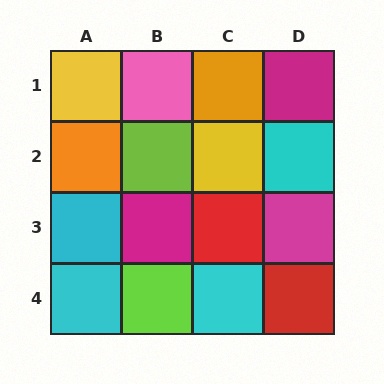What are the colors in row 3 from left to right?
Cyan, magenta, red, magenta.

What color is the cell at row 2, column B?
Lime.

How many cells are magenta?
3 cells are magenta.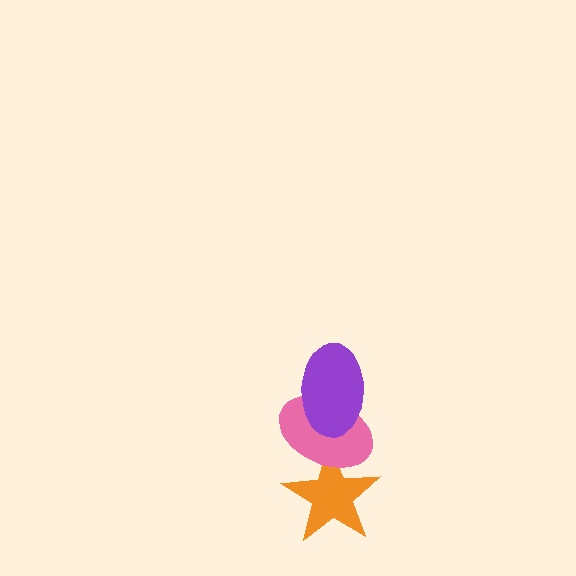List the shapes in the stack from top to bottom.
From top to bottom: the purple ellipse, the pink ellipse, the orange star.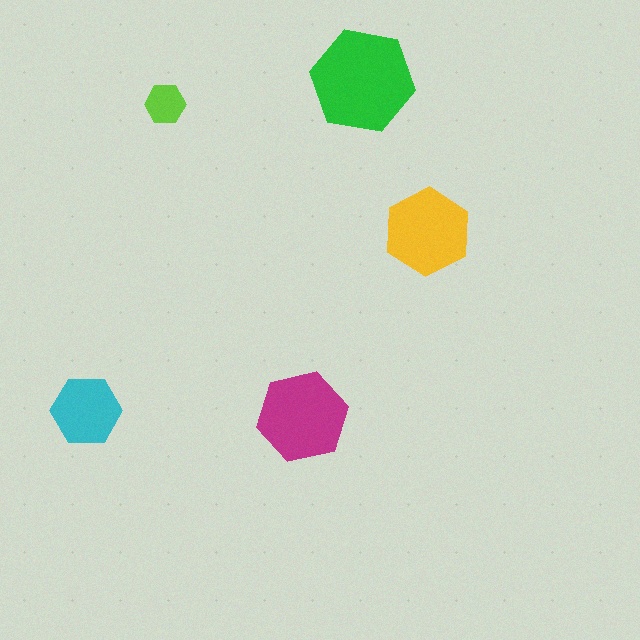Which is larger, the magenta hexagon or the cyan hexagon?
The magenta one.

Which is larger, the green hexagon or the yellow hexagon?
The green one.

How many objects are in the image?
There are 5 objects in the image.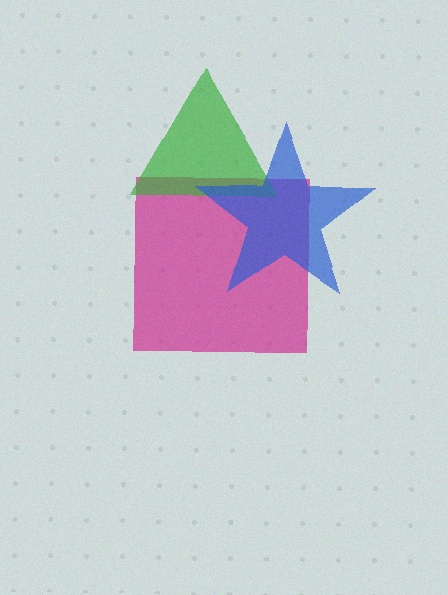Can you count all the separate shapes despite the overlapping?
Yes, there are 3 separate shapes.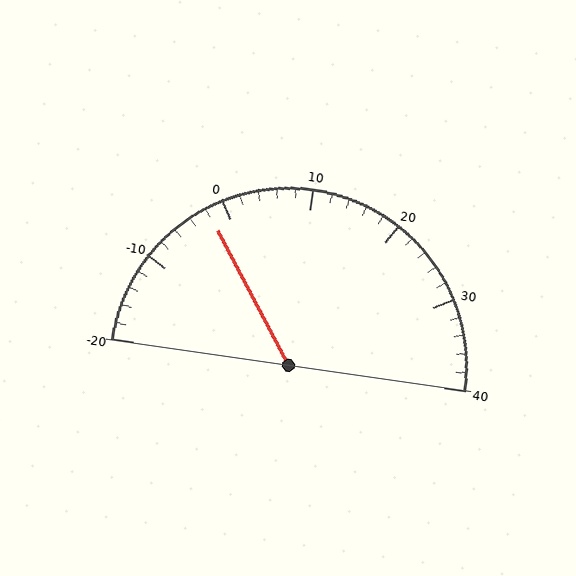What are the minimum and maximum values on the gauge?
The gauge ranges from -20 to 40.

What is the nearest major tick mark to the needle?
The nearest major tick mark is 0.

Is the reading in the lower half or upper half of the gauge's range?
The reading is in the lower half of the range (-20 to 40).